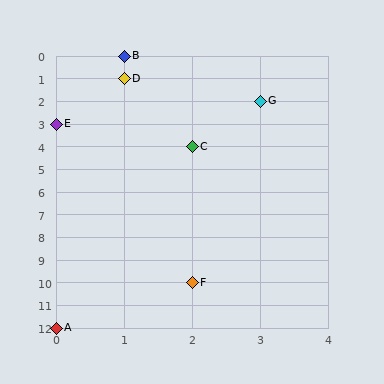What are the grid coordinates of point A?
Point A is at grid coordinates (0, 12).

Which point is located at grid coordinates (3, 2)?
Point G is at (3, 2).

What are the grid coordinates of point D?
Point D is at grid coordinates (1, 1).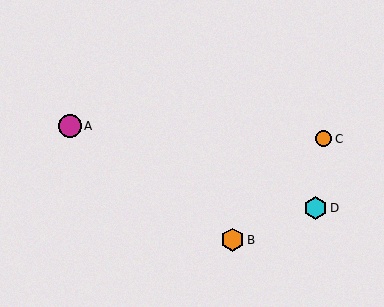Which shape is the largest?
The orange hexagon (labeled B) is the largest.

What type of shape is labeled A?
Shape A is a magenta circle.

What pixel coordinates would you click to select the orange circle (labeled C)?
Click at (324, 139) to select the orange circle C.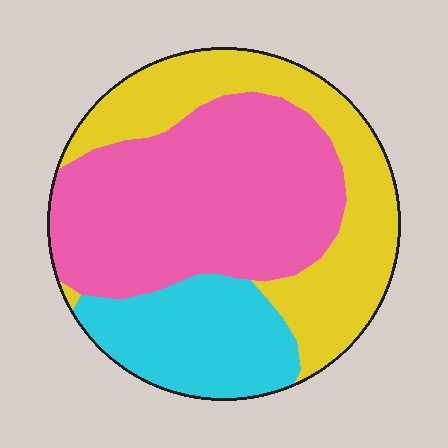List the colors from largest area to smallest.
From largest to smallest: pink, yellow, cyan.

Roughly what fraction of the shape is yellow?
Yellow covers about 35% of the shape.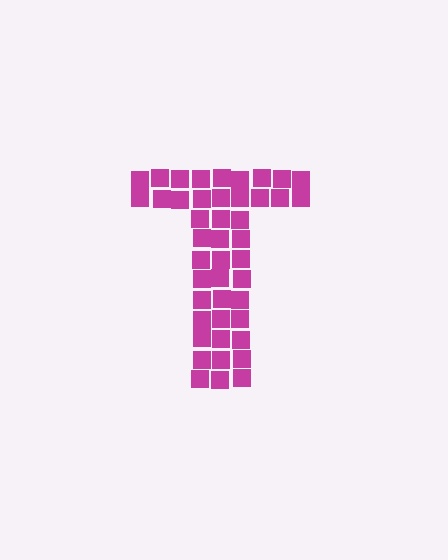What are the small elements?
The small elements are squares.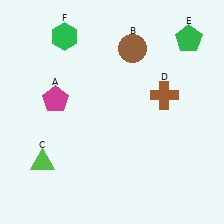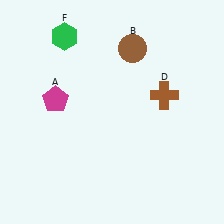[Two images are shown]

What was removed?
The lime triangle (C), the green pentagon (E) were removed in Image 2.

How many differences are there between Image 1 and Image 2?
There are 2 differences between the two images.